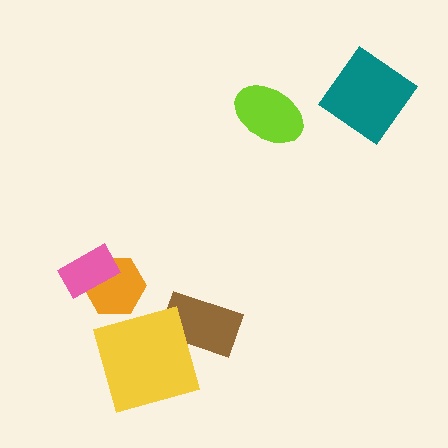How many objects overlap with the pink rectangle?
1 object overlaps with the pink rectangle.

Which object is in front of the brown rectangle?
The yellow square is in front of the brown rectangle.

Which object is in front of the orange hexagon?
The pink rectangle is in front of the orange hexagon.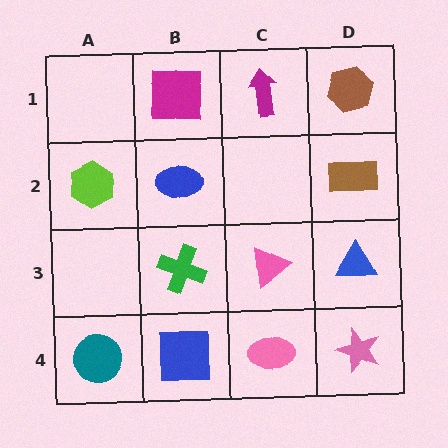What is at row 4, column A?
A teal circle.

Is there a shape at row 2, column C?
No, that cell is empty.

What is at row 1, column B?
A magenta square.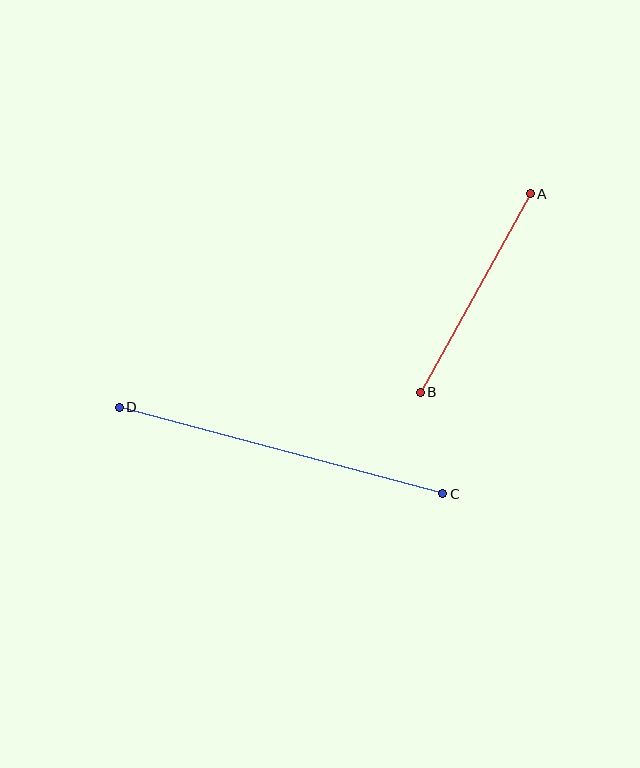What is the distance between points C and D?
The distance is approximately 335 pixels.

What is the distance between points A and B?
The distance is approximately 227 pixels.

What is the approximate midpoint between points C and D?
The midpoint is at approximately (281, 451) pixels.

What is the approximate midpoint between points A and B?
The midpoint is at approximately (475, 293) pixels.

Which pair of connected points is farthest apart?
Points C and D are farthest apart.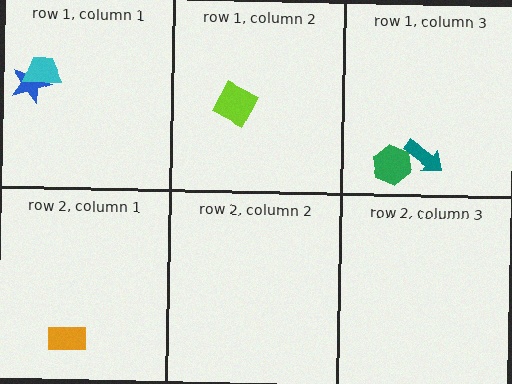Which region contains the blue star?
The row 1, column 1 region.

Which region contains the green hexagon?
The row 1, column 3 region.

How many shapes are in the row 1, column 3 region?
2.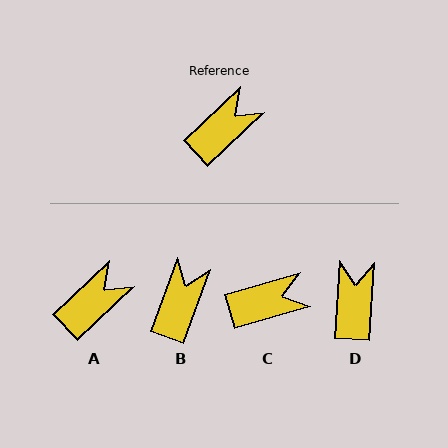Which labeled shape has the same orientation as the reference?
A.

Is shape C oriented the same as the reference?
No, it is off by about 27 degrees.